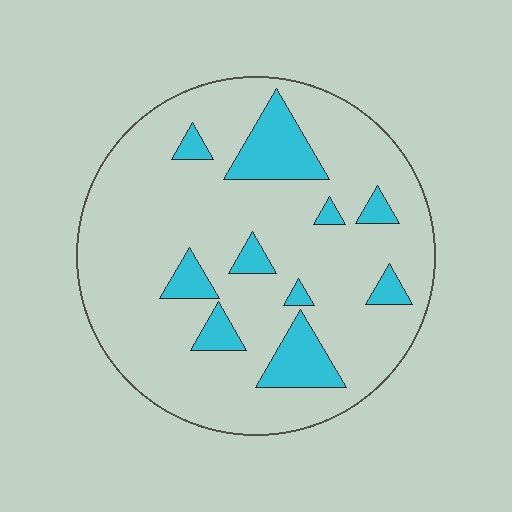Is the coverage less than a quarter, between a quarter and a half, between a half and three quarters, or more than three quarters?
Less than a quarter.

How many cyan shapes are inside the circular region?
10.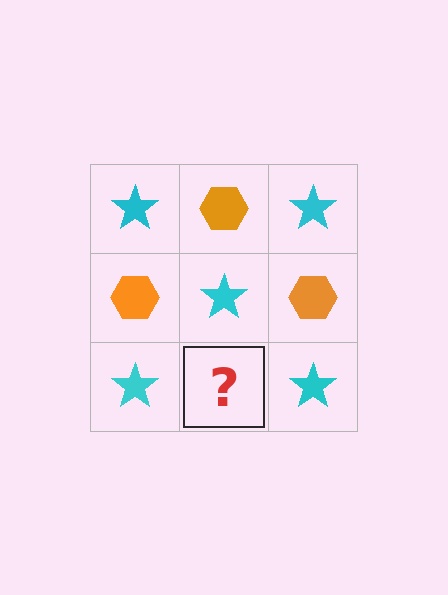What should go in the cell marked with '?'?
The missing cell should contain an orange hexagon.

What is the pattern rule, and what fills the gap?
The rule is that it alternates cyan star and orange hexagon in a checkerboard pattern. The gap should be filled with an orange hexagon.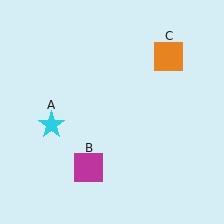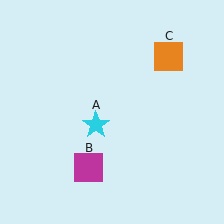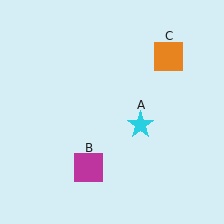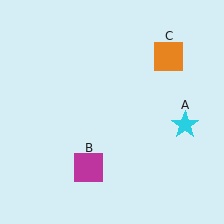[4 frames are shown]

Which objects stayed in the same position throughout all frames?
Magenta square (object B) and orange square (object C) remained stationary.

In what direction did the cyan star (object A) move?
The cyan star (object A) moved right.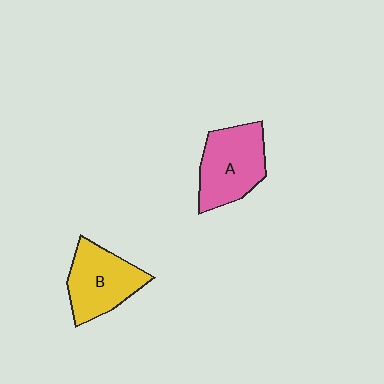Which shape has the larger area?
Shape A (pink).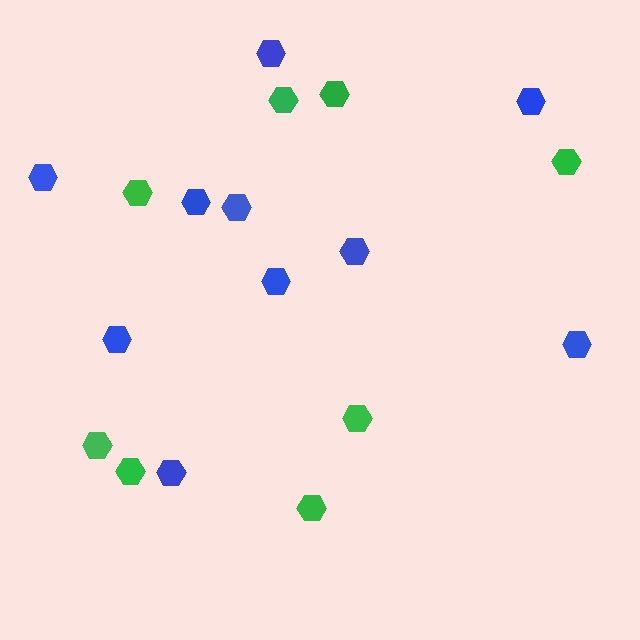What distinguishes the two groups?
There are 2 groups: one group of blue hexagons (10) and one group of green hexagons (8).